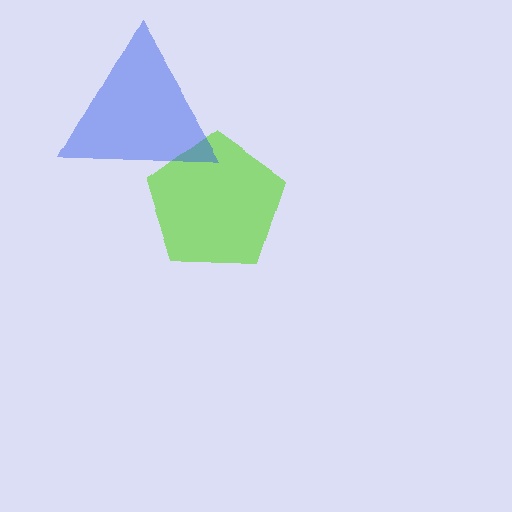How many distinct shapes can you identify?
There are 2 distinct shapes: a lime pentagon, a blue triangle.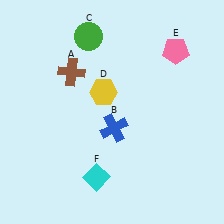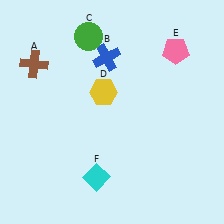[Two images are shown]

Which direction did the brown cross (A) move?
The brown cross (A) moved left.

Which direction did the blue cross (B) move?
The blue cross (B) moved up.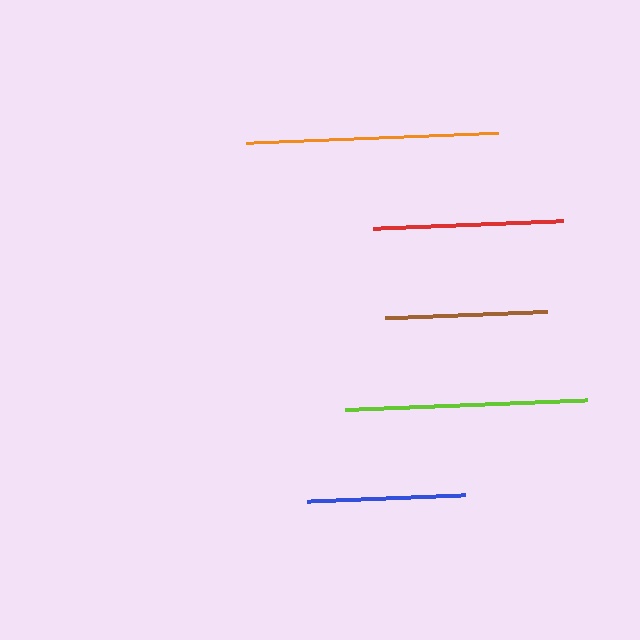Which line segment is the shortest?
The blue line is the shortest at approximately 158 pixels.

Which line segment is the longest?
The orange line is the longest at approximately 252 pixels.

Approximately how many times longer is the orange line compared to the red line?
The orange line is approximately 1.3 times the length of the red line.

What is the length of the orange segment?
The orange segment is approximately 252 pixels long.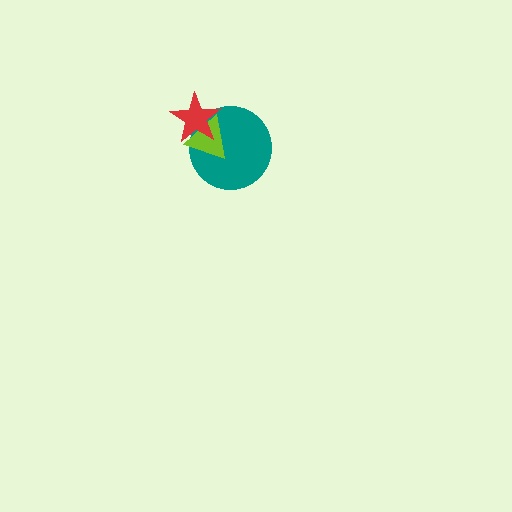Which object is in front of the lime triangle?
The red star is in front of the lime triangle.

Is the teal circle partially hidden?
Yes, it is partially covered by another shape.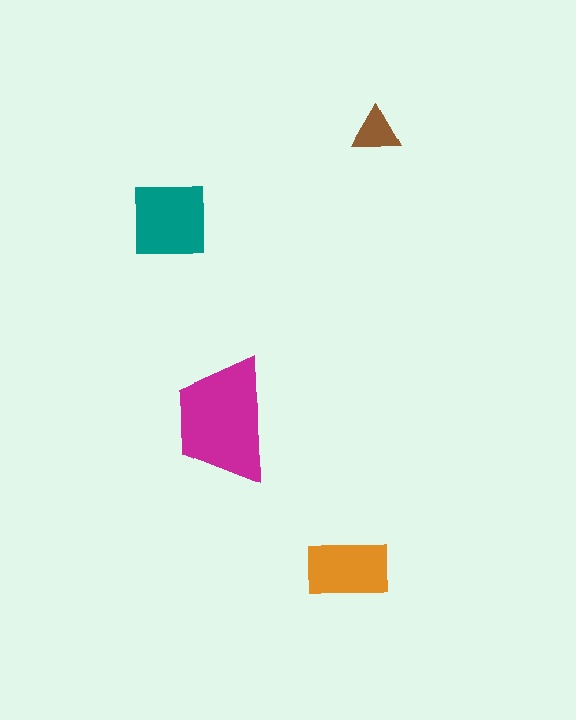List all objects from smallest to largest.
The brown triangle, the orange rectangle, the teal square, the magenta trapezoid.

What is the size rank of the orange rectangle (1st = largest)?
3rd.